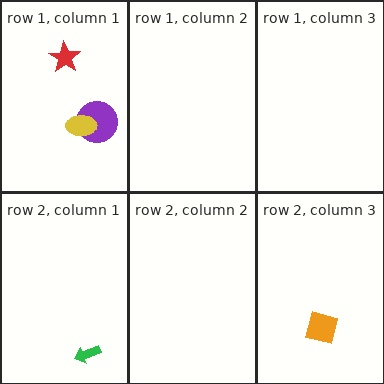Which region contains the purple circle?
The row 1, column 1 region.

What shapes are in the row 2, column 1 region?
The green arrow.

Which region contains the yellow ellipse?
The row 1, column 1 region.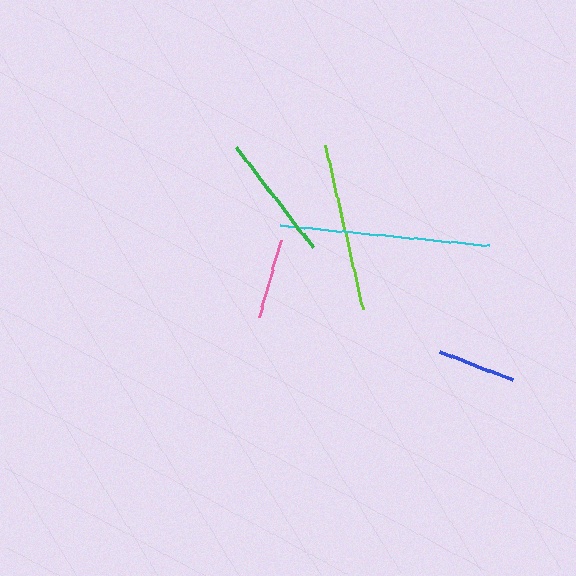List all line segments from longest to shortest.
From longest to shortest: cyan, lime, green, pink, blue.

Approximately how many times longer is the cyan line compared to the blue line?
The cyan line is approximately 2.7 times the length of the blue line.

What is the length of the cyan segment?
The cyan segment is approximately 210 pixels long.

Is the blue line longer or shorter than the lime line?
The lime line is longer than the blue line.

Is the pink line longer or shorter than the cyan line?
The cyan line is longer than the pink line.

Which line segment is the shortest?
The blue line is the shortest at approximately 78 pixels.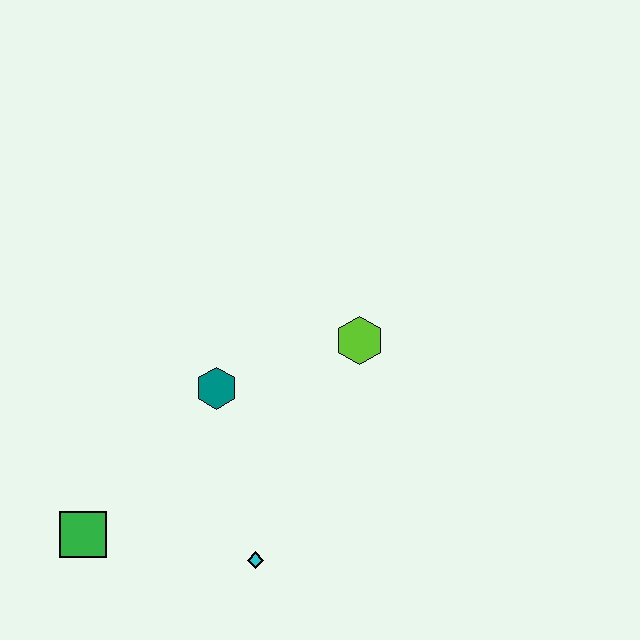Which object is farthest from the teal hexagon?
The green square is farthest from the teal hexagon.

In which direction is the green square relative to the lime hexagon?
The green square is to the left of the lime hexagon.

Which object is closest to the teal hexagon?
The lime hexagon is closest to the teal hexagon.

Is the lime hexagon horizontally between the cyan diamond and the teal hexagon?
No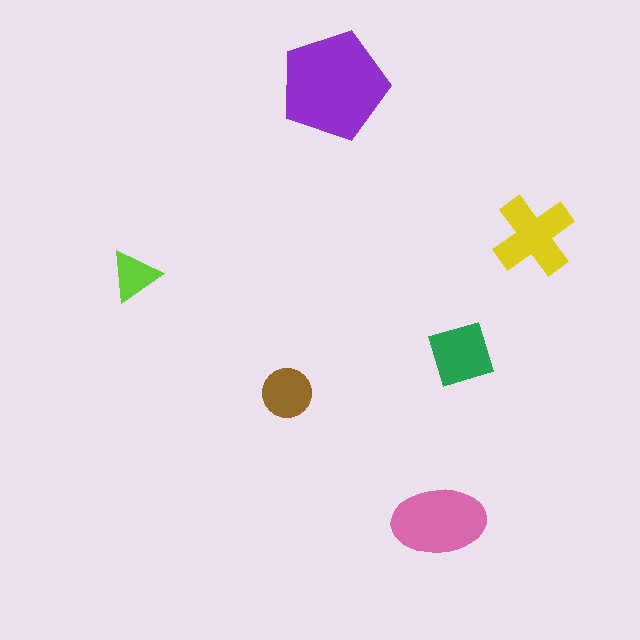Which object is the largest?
The purple pentagon.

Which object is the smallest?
The lime triangle.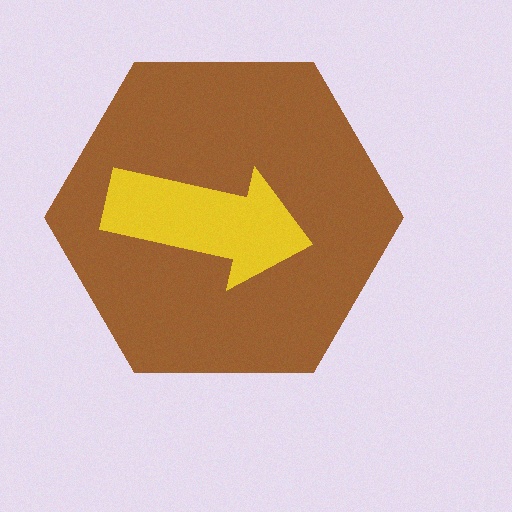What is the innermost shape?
The yellow arrow.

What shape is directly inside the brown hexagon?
The yellow arrow.